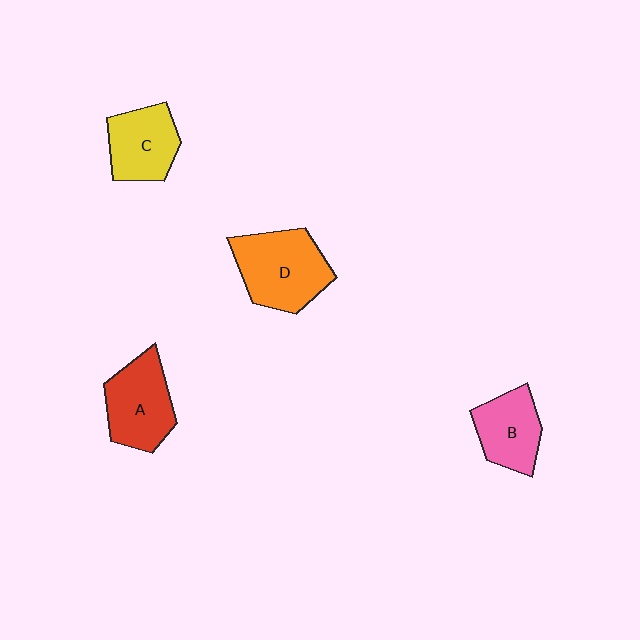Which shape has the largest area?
Shape D (orange).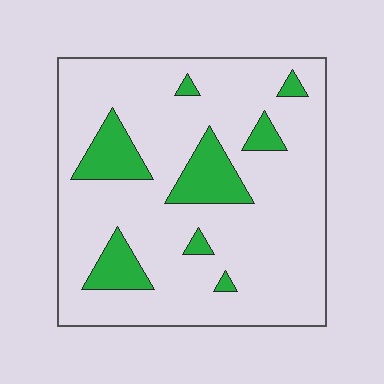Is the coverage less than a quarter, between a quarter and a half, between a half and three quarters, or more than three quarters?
Less than a quarter.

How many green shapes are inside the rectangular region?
8.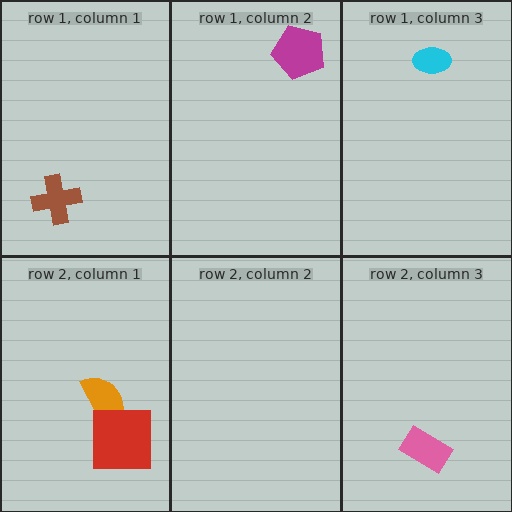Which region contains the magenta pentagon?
The row 1, column 2 region.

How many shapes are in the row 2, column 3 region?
1.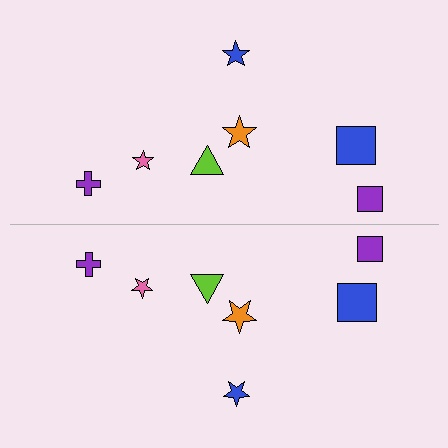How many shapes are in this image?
There are 14 shapes in this image.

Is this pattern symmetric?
Yes, this pattern has bilateral (reflection) symmetry.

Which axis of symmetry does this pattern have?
The pattern has a horizontal axis of symmetry running through the center of the image.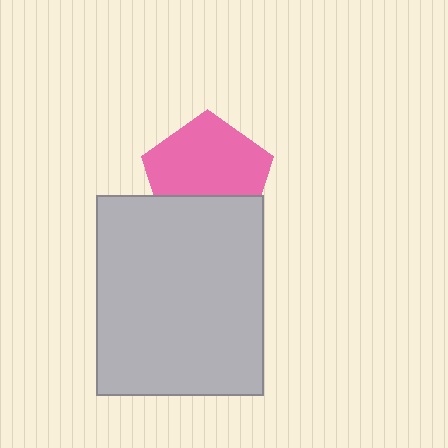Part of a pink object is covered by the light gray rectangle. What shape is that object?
It is a pentagon.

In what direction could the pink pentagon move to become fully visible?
The pink pentagon could move up. That would shift it out from behind the light gray rectangle entirely.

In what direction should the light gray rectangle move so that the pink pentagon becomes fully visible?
The light gray rectangle should move down. That is the shortest direction to clear the overlap and leave the pink pentagon fully visible.